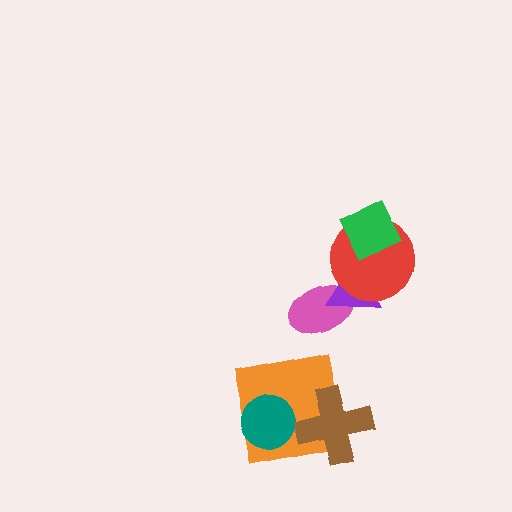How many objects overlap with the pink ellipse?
1 object overlaps with the pink ellipse.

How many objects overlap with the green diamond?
1 object overlaps with the green diamond.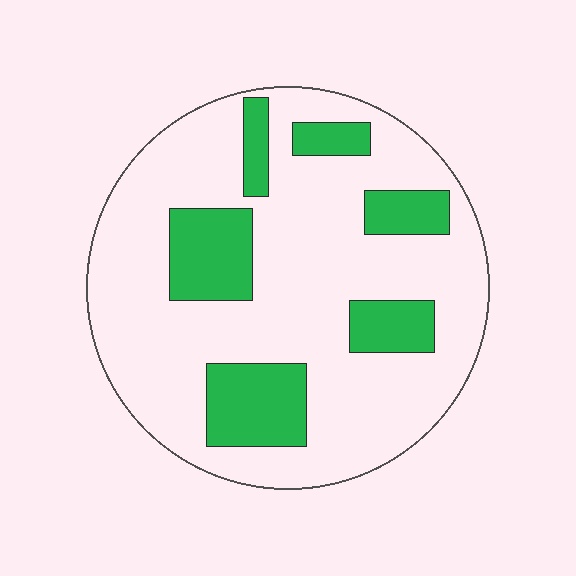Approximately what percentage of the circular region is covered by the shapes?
Approximately 25%.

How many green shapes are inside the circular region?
6.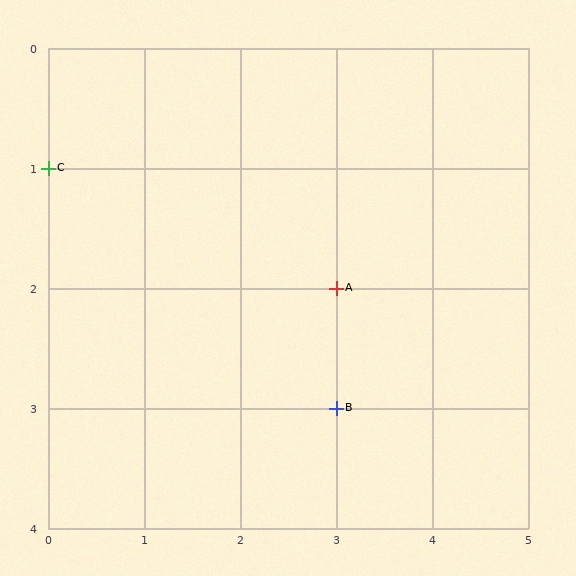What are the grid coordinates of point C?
Point C is at grid coordinates (0, 1).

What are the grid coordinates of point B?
Point B is at grid coordinates (3, 3).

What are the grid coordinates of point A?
Point A is at grid coordinates (3, 2).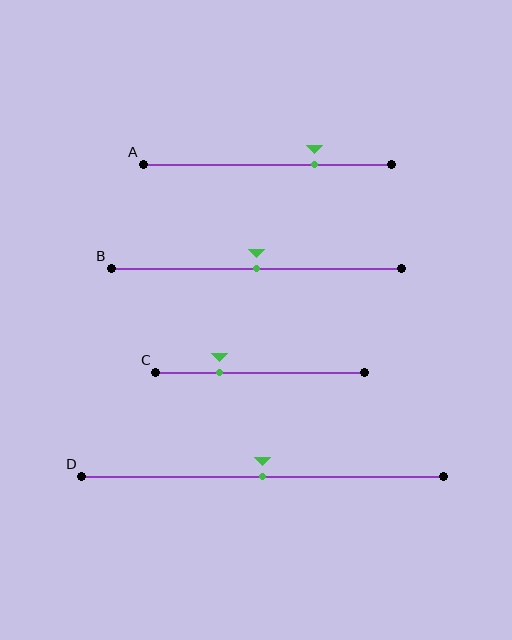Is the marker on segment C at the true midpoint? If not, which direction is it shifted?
No, the marker on segment C is shifted to the left by about 19% of the segment length.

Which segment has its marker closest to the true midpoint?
Segment B has its marker closest to the true midpoint.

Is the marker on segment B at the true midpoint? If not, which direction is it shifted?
Yes, the marker on segment B is at the true midpoint.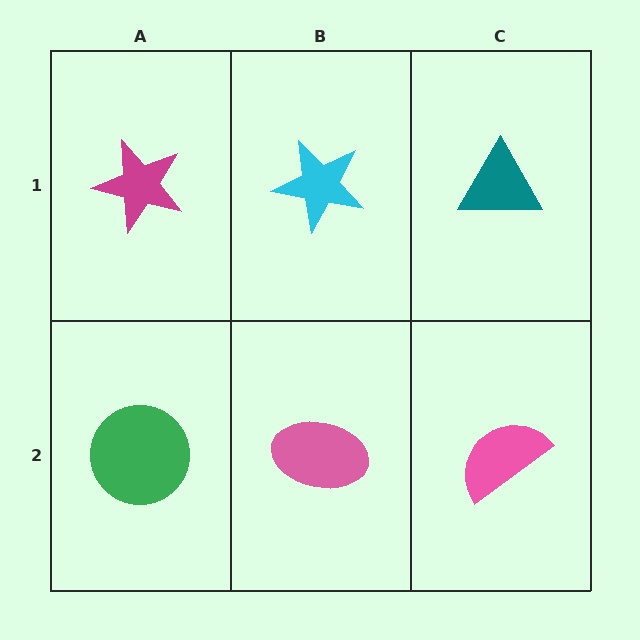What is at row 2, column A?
A green circle.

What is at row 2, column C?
A pink semicircle.